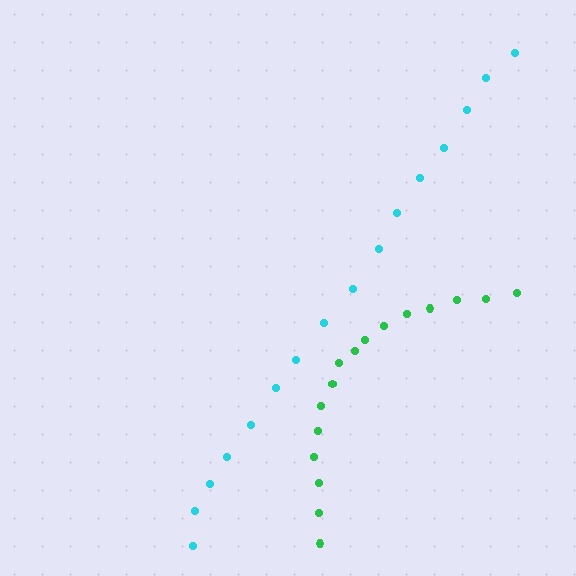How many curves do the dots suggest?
There are 2 distinct paths.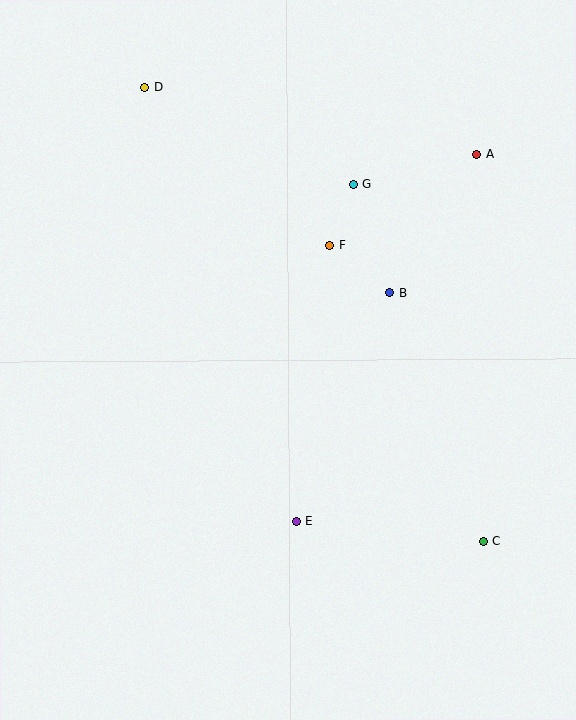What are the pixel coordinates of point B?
Point B is at (389, 293).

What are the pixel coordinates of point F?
Point F is at (330, 245).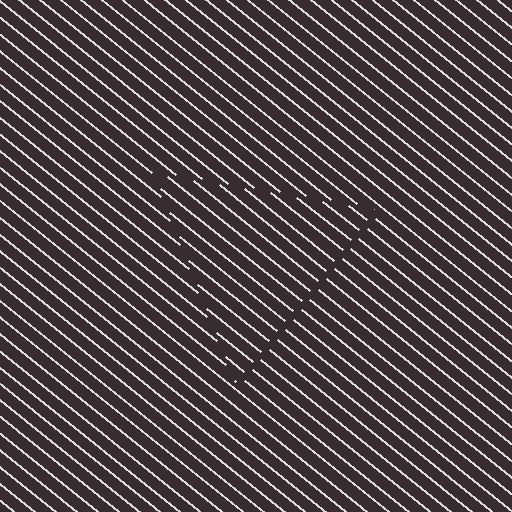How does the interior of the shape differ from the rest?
The interior of the shape contains the same grating, shifted by half a period — the contour is defined by the phase discontinuity where line-ends from the inner and outer gratings abut.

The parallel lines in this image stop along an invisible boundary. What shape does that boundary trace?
An illusory triangle. The interior of the shape contains the same grating, shifted by half a period — the contour is defined by the phase discontinuity where line-ends from the inner and outer gratings abut.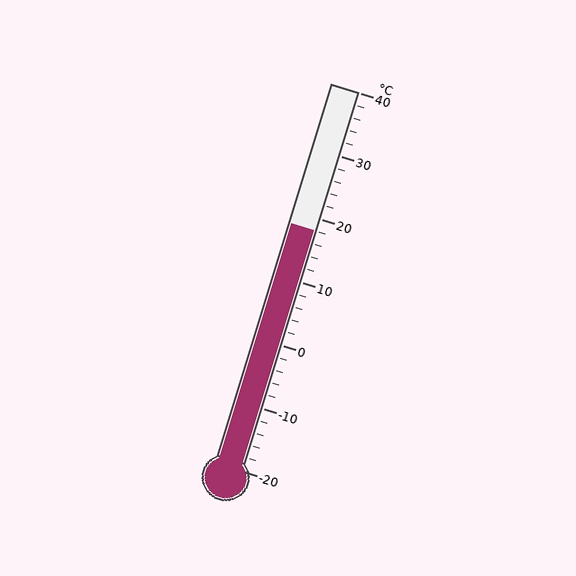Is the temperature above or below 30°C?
The temperature is below 30°C.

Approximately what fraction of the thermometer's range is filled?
The thermometer is filled to approximately 65% of its range.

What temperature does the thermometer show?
The thermometer shows approximately 18°C.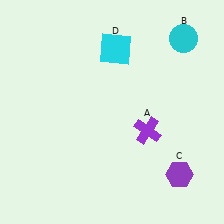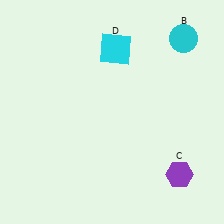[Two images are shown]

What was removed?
The purple cross (A) was removed in Image 2.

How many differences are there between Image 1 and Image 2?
There is 1 difference between the two images.